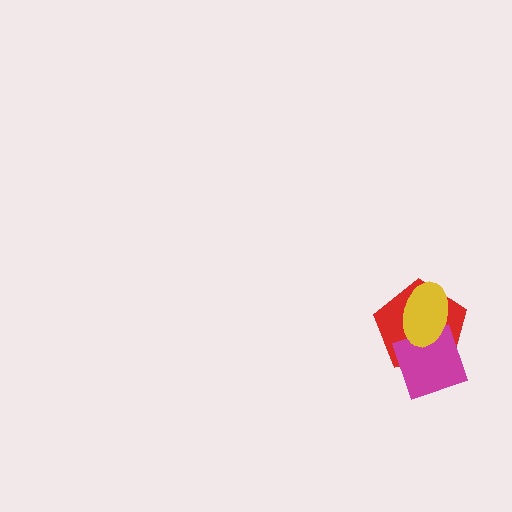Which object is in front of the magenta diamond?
The yellow ellipse is in front of the magenta diamond.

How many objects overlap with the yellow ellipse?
2 objects overlap with the yellow ellipse.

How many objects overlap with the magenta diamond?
2 objects overlap with the magenta diamond.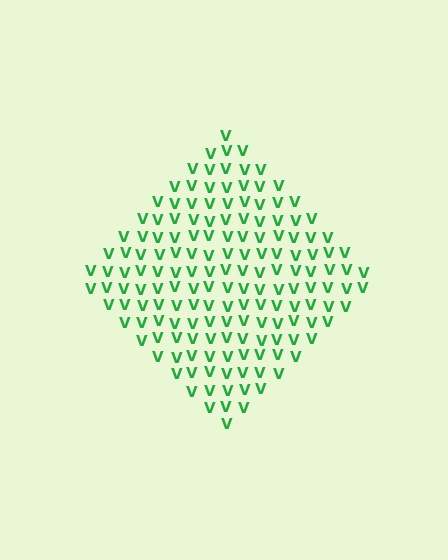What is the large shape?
The large shape is a diamond.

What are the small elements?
The small elements are letter V's.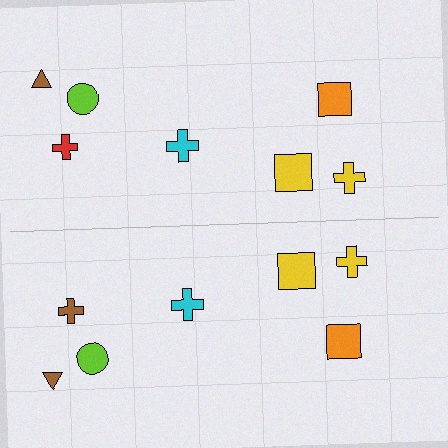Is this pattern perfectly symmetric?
No, the pattern is not perfectly symmetric. The brown cross on the bottom side breaks the symmetry — its mirror counterpart is red.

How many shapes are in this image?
There are 14 shapes in this image.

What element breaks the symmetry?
The brown cross on the bottom side breaks the symmetry — its mirror counterpart is red.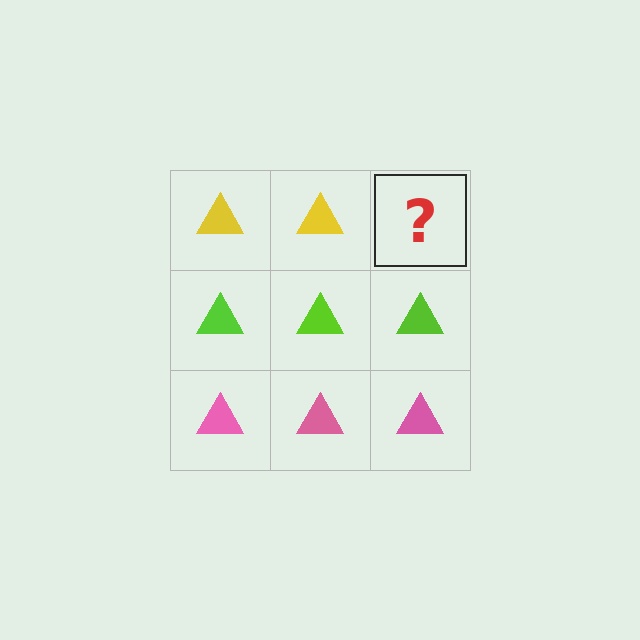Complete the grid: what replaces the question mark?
The question mark should be replaced with a yellow triangle.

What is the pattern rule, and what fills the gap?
The rule is that each row has a consistent color. The gap should be filled with a yellow triangle.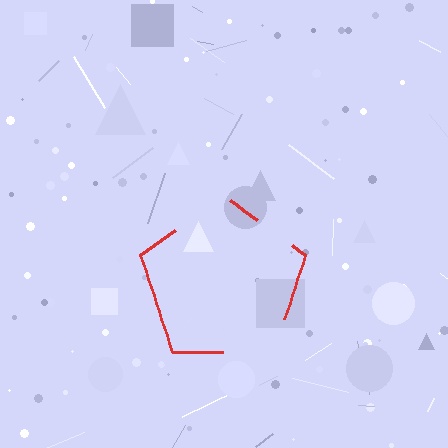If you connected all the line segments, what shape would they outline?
They would outline a pentagon.